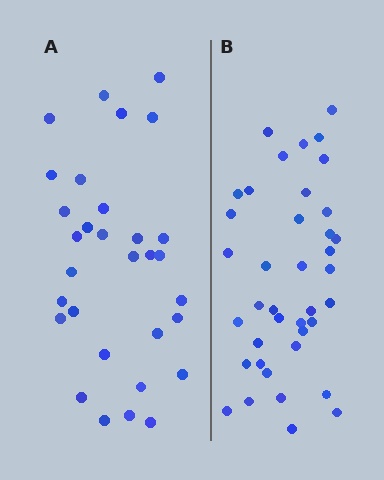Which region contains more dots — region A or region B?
Region B (the right region) has more dots.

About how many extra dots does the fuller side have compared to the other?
Region B has roughly 8 or so more dots than region A.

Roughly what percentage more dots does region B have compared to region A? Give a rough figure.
About 25% more.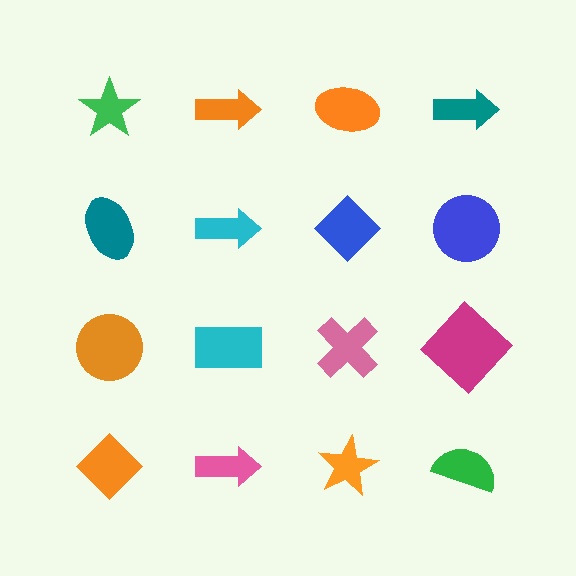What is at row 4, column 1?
An orange diamond.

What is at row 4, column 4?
A green semicircle.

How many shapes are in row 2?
4 shapes.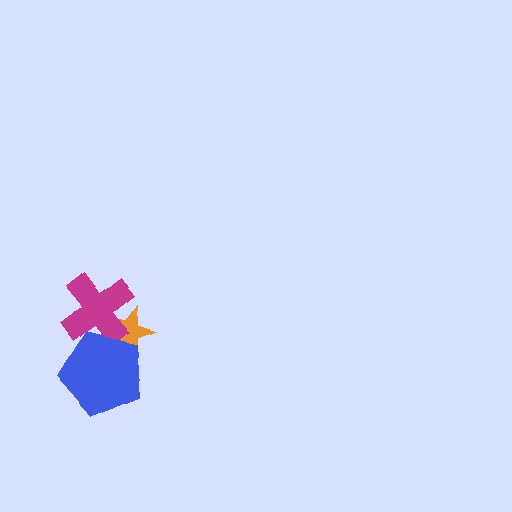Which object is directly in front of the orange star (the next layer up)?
The magenta cross is directly in front of the orange star.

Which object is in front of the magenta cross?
The blue pentagon is in front of the magenta cross.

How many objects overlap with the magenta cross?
2 objects overlap with the magenta cross.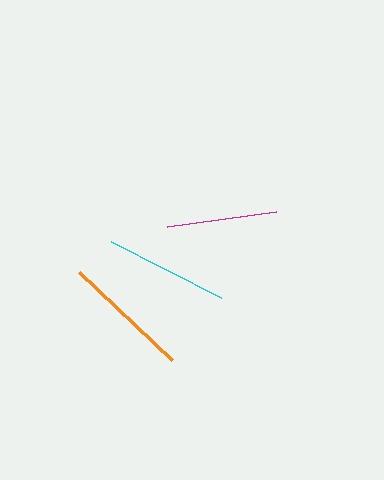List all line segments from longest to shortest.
From longest to shortest: orange, cyan, magenta.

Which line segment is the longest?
The orange line is the longest at approximately 128 pixels.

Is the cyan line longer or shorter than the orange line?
The orange line is longer than the cyan line.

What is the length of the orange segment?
The orange segment is approximately 128 pixels long.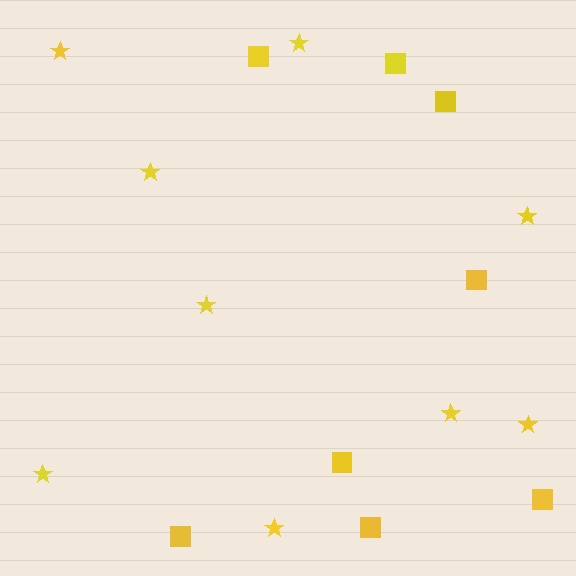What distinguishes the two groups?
There are 2 groups: one group of squares (8) and one group of stars (9).